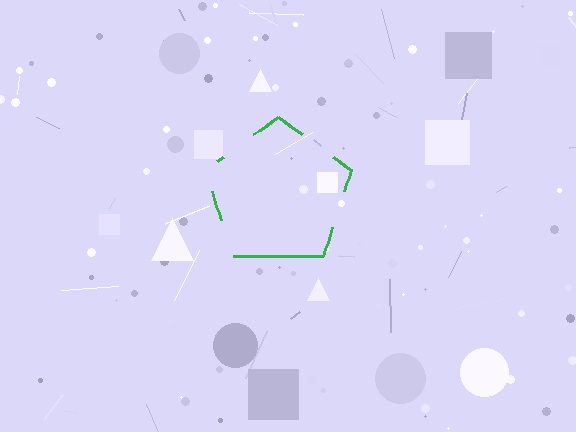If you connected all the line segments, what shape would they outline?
They would outline a pentagon.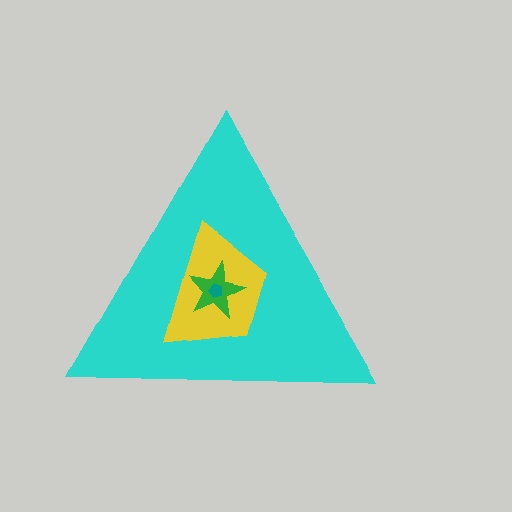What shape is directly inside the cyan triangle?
The yellow trapezoid.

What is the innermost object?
The teal pentagon.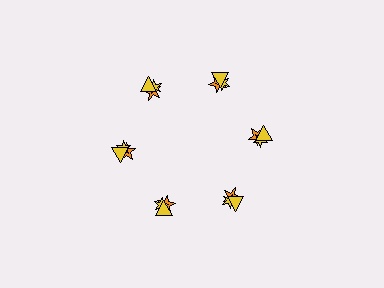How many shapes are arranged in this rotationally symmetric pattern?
There are 18 shapes, arranged in 6 groups of 3.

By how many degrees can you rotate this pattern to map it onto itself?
The pattern maps onto itself every 60 degrees of rotation.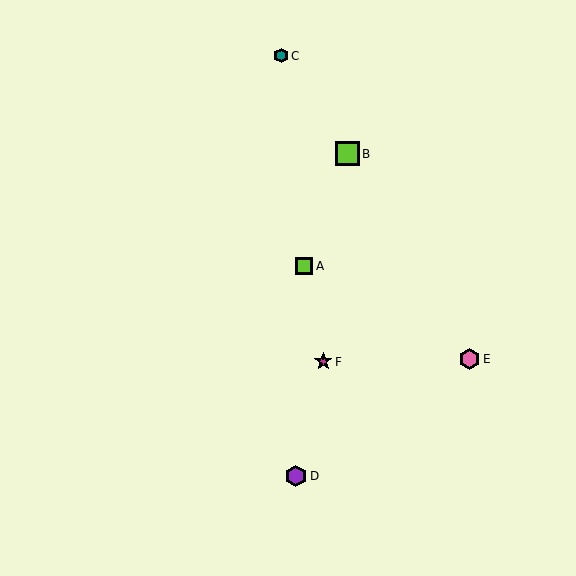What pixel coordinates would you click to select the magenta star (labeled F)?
Click at (323, 362) to select the magenta star F.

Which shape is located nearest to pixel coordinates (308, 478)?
The purple hexagon (labeled D) at (296, 476) is nearest to that location.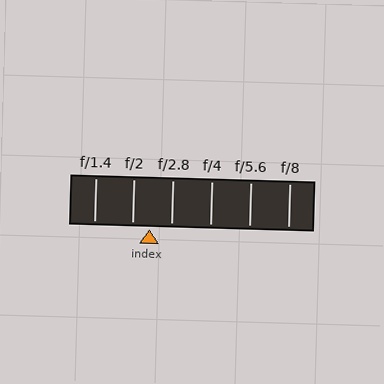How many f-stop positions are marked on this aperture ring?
There are 6 f-stop positions marked.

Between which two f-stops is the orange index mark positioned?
The index mark is between f/2 and f/2.8.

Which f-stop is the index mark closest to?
The index mark is closest to f/2.